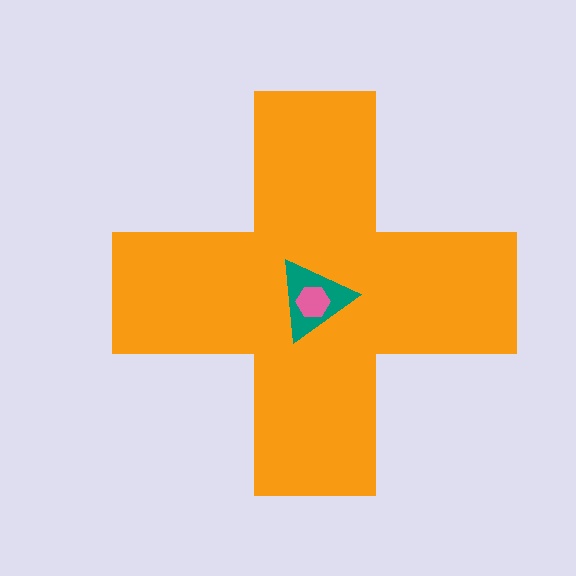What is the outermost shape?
The orange cross.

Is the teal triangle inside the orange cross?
Yes.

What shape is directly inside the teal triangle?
The pink hexagon.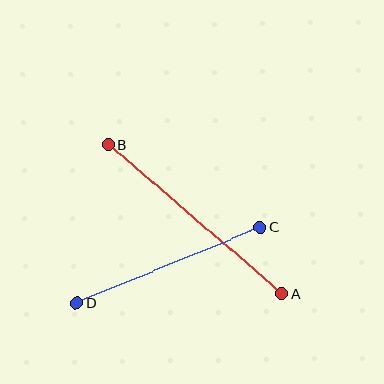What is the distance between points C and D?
The distance is approximately 198 pixels.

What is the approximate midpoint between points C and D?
The midpoint is at approximately (169, 265) pixels.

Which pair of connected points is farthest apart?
Points A and B are farthest apart.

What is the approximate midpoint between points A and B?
The midpoint is at approximately (195, 219) pixels.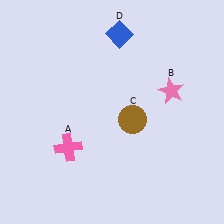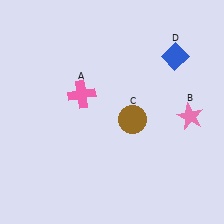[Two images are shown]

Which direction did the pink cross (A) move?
The pink cross (A) moved up.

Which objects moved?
The objects that moved are: the pink cross (A), the pink star (B), the blue diamond (D).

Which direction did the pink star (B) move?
The pink star (B) moved down.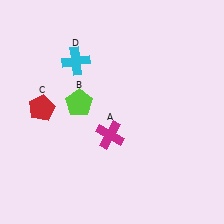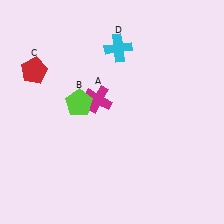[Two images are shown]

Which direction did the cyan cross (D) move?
The cyan cross (D) moved right.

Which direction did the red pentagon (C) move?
The red pentagon (C) moved up.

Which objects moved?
The objects that moved are: the magenta cross (A), the red pentagon (C), the cyan cross (D).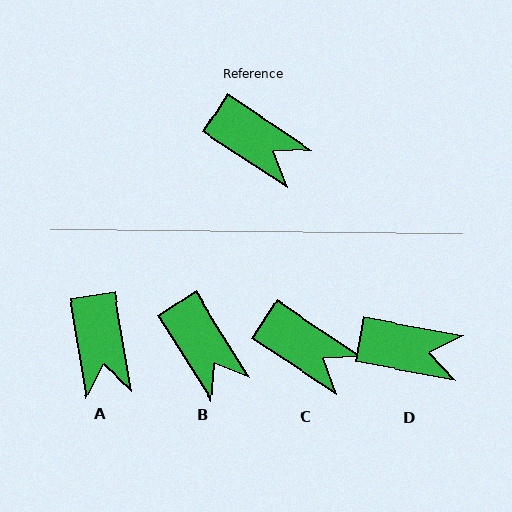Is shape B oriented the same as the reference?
No, it is off by about 24 degrees.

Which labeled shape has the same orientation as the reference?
C.